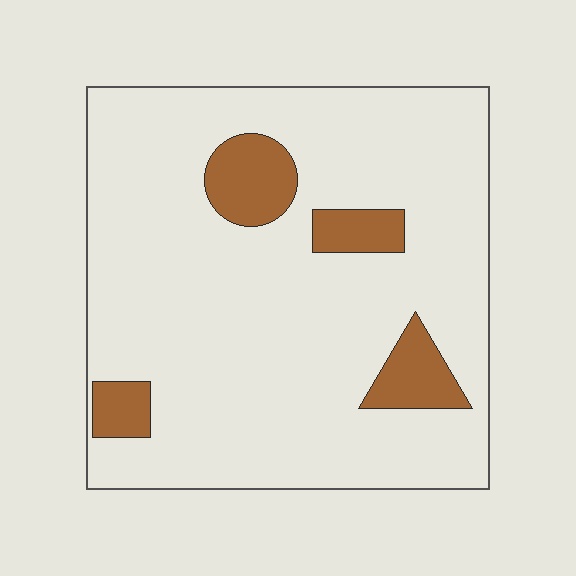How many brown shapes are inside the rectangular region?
4.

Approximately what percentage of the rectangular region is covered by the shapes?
Approximately 10%.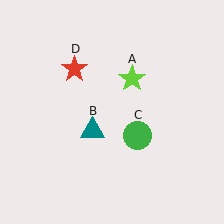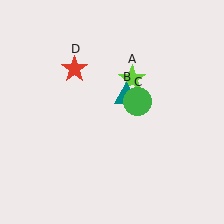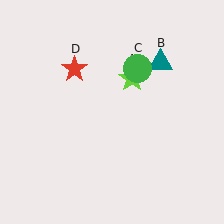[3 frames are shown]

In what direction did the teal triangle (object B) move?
The teal triangle (object B) moved up and to the right.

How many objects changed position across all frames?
2 objects changed position: teal triangle (object B), green circle (object C).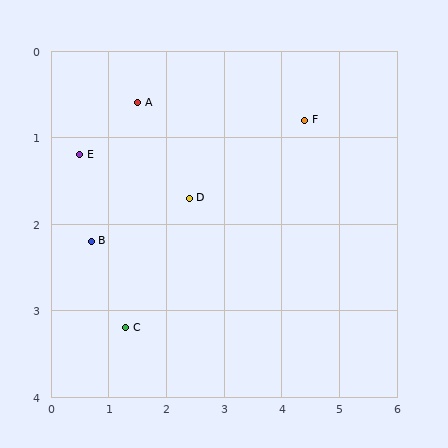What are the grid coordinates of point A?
Point A is at approximately (1.5, 0.6).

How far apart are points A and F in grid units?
Points A and F are about 2.9 grid units apart.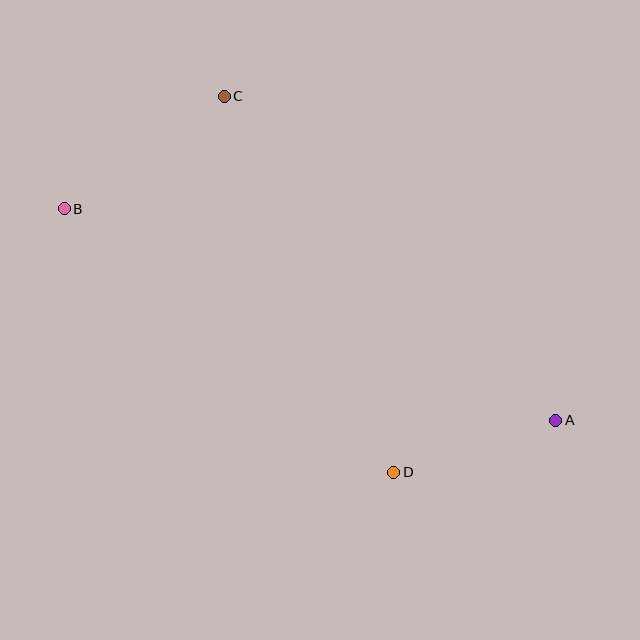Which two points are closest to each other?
Points A and D are closest to each other.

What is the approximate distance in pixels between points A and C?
The distance between A and C is approximately 463 pixels.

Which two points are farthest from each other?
Points A and B are farthest from each other.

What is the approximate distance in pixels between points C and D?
The distance between C and D is approximately 412 pixels.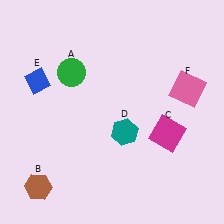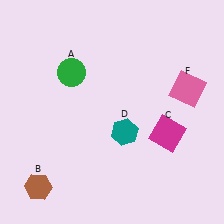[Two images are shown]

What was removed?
The blue diamond (E) was removed in Image 2.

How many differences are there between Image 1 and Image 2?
There is 1 difference between the two images.